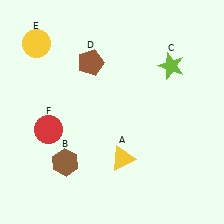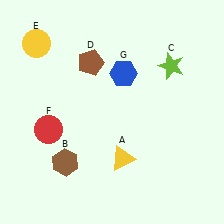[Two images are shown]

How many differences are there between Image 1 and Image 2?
There is 1 difference between the two images.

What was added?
A blue hexagon (G) was added in Image 2.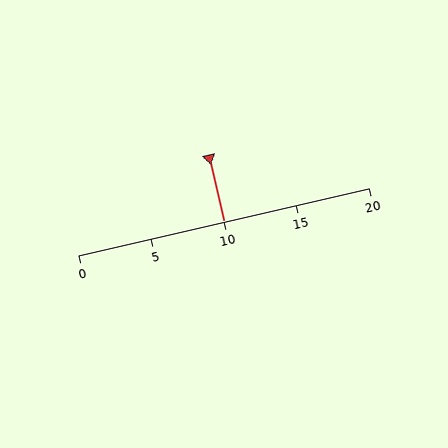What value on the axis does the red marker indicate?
The marker indicates approximately 10.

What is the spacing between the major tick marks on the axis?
The major ticks are spaced 5 apart.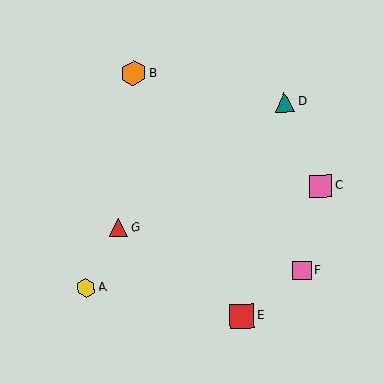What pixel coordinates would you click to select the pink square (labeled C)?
Click at (321, 186) to select the pink square C.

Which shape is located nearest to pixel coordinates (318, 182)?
The pink square (labeled C) at (321, 186) is nearest to that location.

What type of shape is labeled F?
Shape F is a pink square.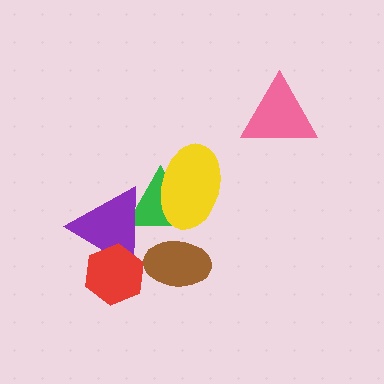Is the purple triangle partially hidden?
Yes, it is partially covered by another shape.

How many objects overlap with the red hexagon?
1 object overlaps with the red hexagon.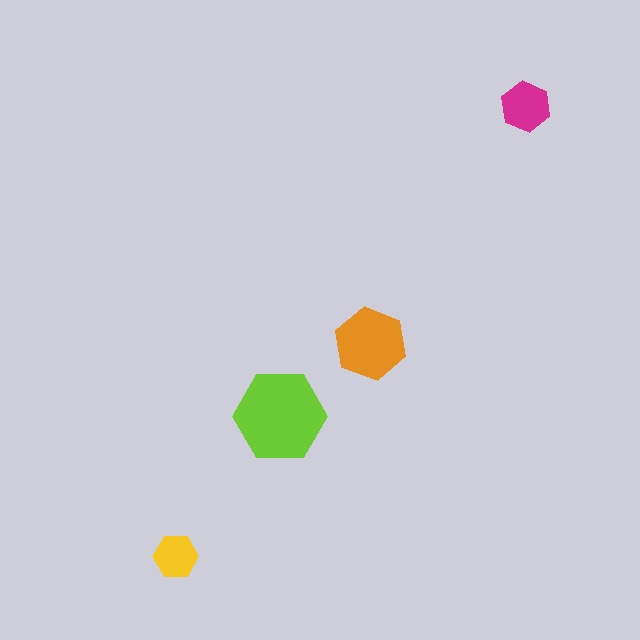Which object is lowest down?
The yellow hexagon is bottommost.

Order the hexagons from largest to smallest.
the lime one, the orange one, the magenta one, the yellow one.